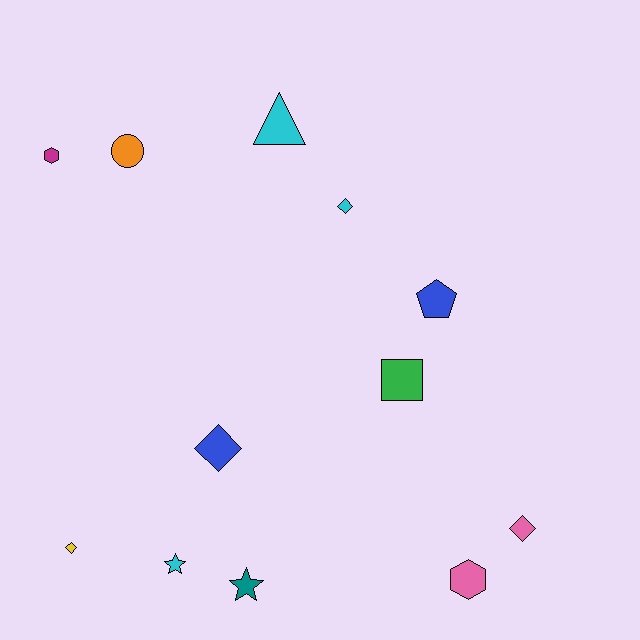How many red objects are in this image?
There are no red objects.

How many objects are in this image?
There are 12 objects.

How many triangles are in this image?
There is 1 triangle.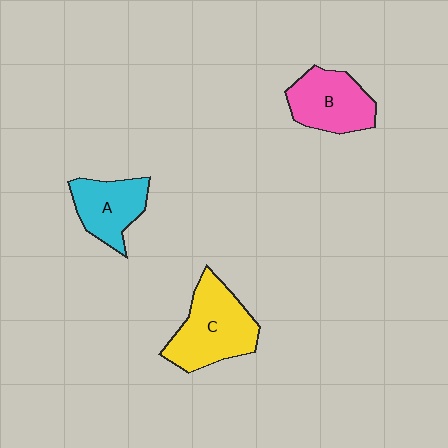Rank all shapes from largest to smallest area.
From largest to smallest: C (yellow), B (pink), A (cyan).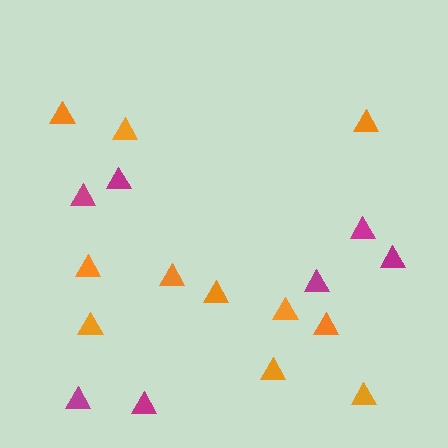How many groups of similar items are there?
There are 2 groups: one group of magenta triangles (7) and one group of orange triangles (11).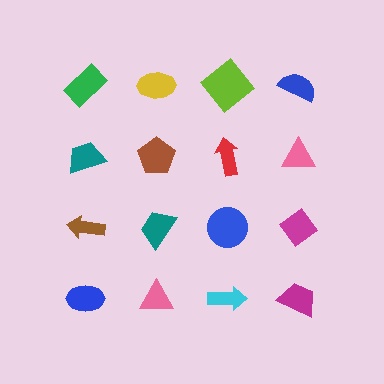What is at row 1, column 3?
A lime diamond.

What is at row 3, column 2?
A teal trapezoid.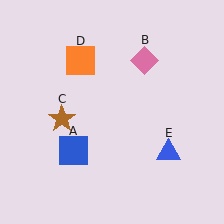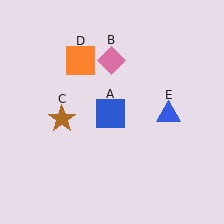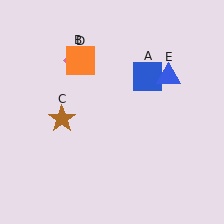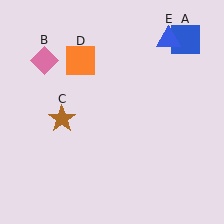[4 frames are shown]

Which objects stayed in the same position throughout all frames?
Brown star (object C) and orange square (object D) remained stationary.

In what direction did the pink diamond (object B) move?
The pink diamond (object B) moved left.